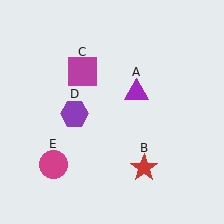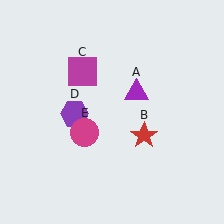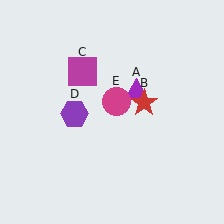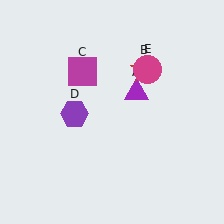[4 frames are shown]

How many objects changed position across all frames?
2 objects changed position: red star (object B), magenta circle (object E).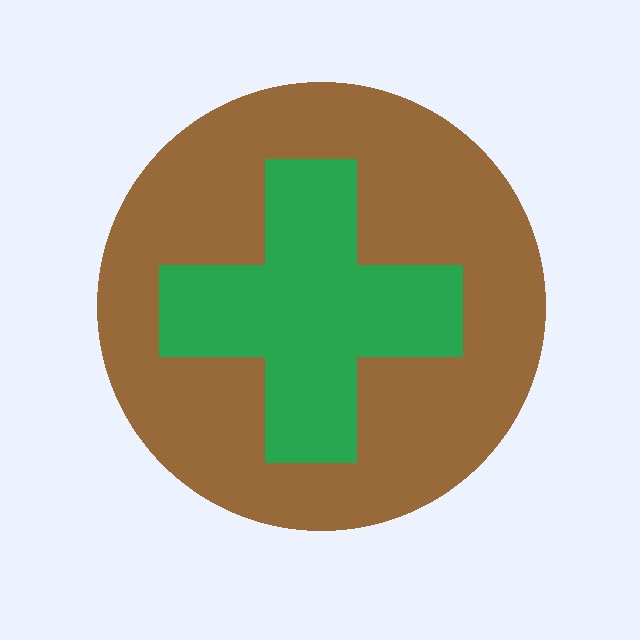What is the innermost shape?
The green cross.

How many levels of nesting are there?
2.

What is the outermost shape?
The brown circle.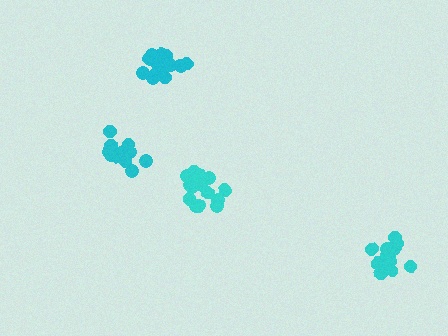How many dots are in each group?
Group 1: 15 dots, Group 2: 14 dots, Group 3: 19 dots, Group 4: 18 dots (66 total).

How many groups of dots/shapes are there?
There are 4 groups.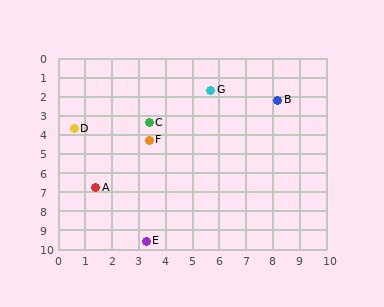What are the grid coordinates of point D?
Point D is at approximately (0.6, 3.7).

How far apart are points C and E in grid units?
Points C and E are about 6.2 grid units apart.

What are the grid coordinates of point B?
Point B is at approximately (8.2, 2.2).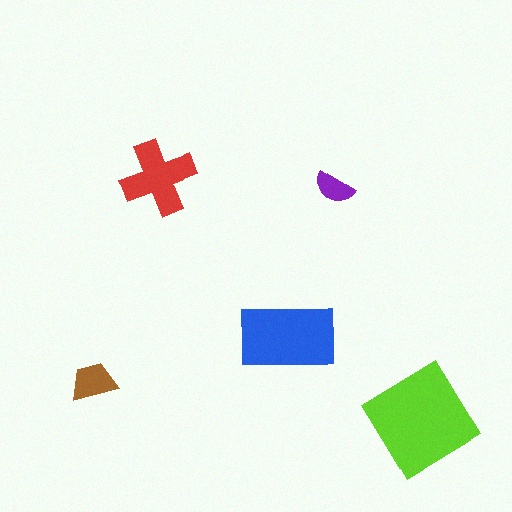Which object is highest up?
The red cross is topmost.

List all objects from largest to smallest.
The lime diamond, the blue rectangle, the red cross, the brown trapezoid, the purple semicircle.